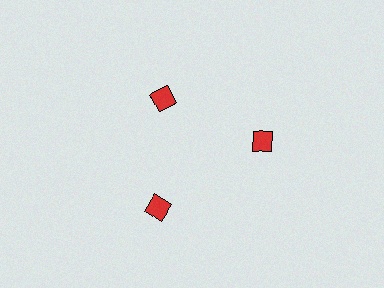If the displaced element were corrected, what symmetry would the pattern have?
It would have 3-fold rotational symmetry — the pattern would map onto itself every 120 degrees.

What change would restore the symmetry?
The symmetry would be restored by moving it outward, back onto the ring so that all 3 diamonds sit at equal angles and equal distance from the center.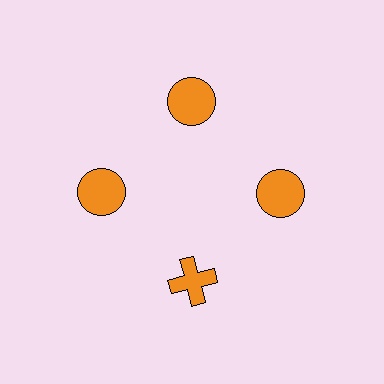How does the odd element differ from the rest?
It has a different shape: cross instead of circle.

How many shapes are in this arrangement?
There are 4 shapes arranged in a ring pattern.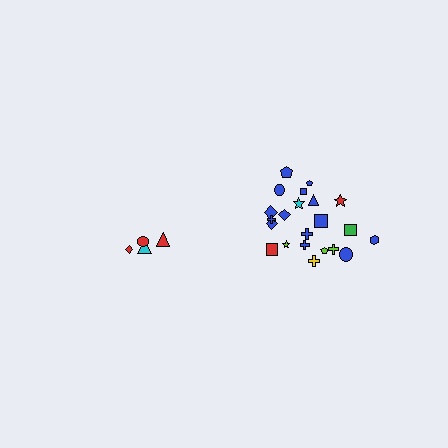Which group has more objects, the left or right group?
The right group.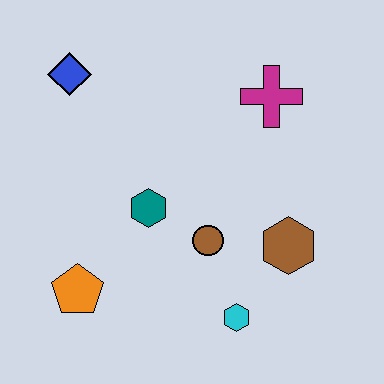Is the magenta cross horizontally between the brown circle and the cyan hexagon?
No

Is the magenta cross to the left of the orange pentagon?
No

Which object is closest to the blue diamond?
The teal hexagon is closest to the blue diamond.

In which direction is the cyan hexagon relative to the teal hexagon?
The cyan hexagon is below the teal hexagon.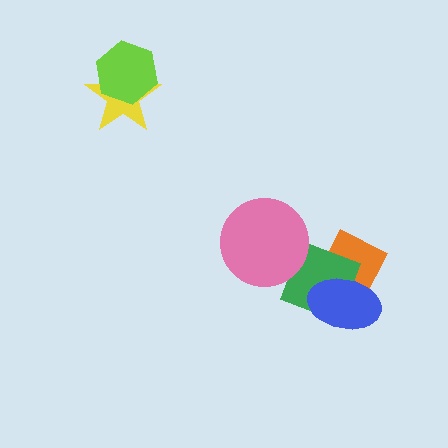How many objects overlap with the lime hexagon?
1 object overlaps with the lime hexagon.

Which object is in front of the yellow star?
The lime hexagon is in front of the yellow star.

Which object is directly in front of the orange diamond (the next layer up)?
The green square is directly in front of the orange diamond.